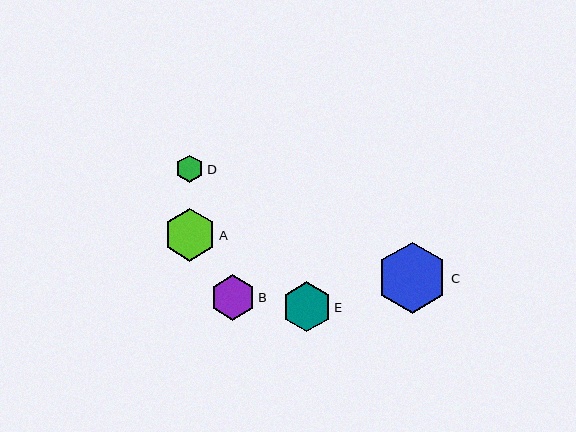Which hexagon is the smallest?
Hexagon D is the smallest with a size of approximately 28 pixels.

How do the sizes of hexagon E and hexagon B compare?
Hexagon E and hexagon B are approximately the same size.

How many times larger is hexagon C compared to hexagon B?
Hexagon C is approximately 1.6 times the size of hexagon B.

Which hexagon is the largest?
Hexagon C is the largest with a size of approximately 71 pixels.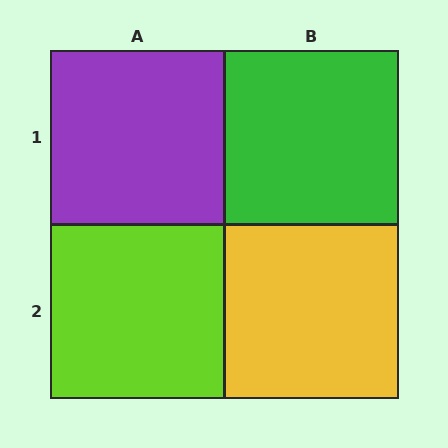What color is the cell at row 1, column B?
Green.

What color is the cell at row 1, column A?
Purple.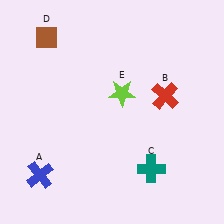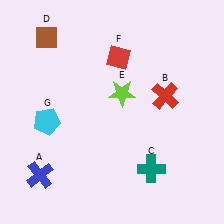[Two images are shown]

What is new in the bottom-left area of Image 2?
A cyan pentagon (G) was added in the bottom-left area of Image 2.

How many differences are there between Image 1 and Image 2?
There are 2 differences between the two images.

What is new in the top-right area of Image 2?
A red diamond (F) was added in the top-right area of Image 2.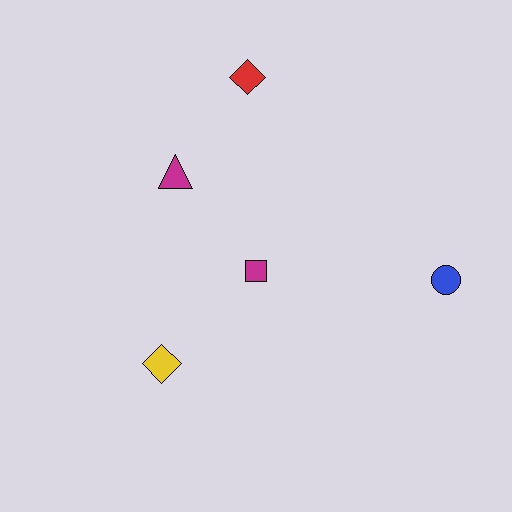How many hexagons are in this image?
There are no hexagons.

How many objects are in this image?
There are 5 objects.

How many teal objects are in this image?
There are no teal objects.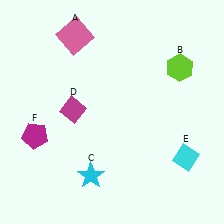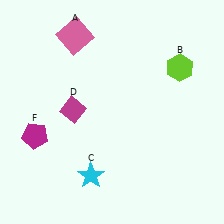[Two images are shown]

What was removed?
The cyan diamond (E) was removed in Image 2.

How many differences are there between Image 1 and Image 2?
There is 1 difference between the two images.